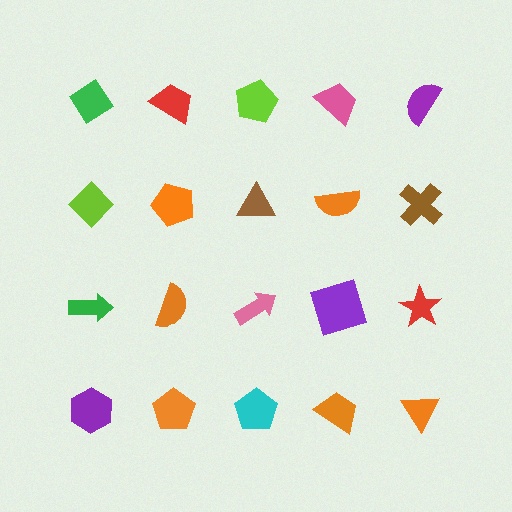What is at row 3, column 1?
A green arrow.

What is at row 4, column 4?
An orange trapezoid.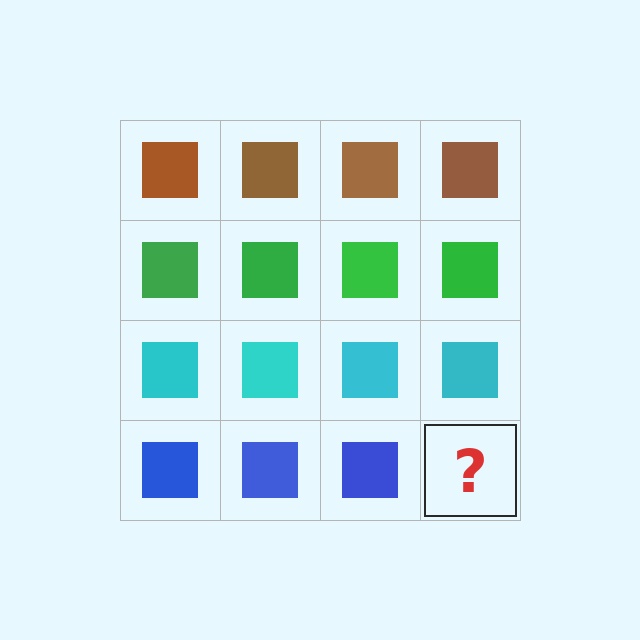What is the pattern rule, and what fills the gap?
The rule is that each row has a consistent color. The gap should be filled with a blue square.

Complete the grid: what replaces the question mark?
The question mark should be replaced with a blue square.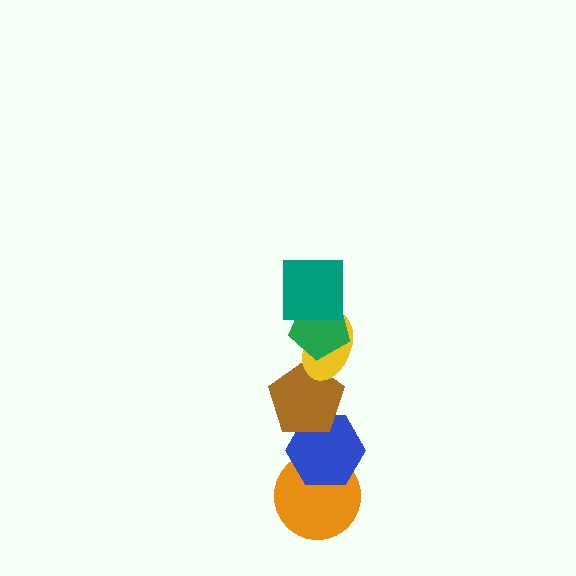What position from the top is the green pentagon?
The green pentagon is 2nd from the top.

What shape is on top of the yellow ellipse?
The green pentagon is on top of the yellow ellipse.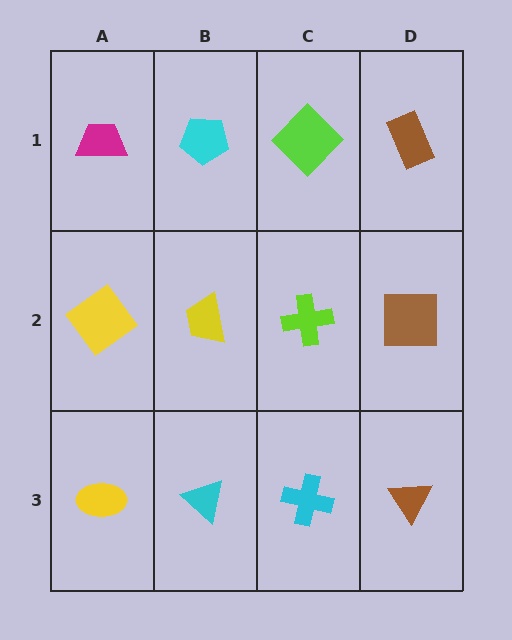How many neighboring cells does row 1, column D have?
2.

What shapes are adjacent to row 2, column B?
A cyan pentagon (row 1, column B), a cyan triangle (row 3, column B), a yellow diamond (row 2, column A), a lime cross (row 2, column C).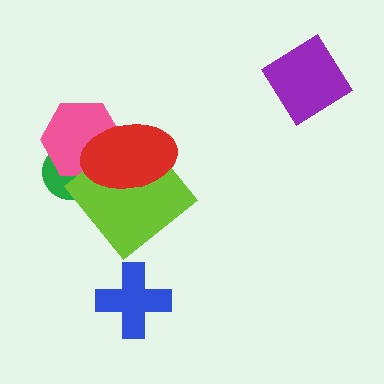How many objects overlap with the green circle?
3 objects overlap with the green circle.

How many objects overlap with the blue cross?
0 objects overlap with the blue cross.